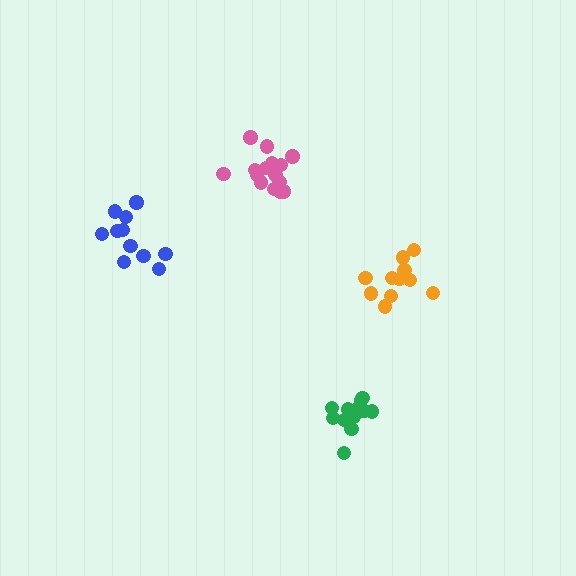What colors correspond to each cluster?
The clusters are colored: orange, blue, pink, green.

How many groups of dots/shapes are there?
There are 4 groups.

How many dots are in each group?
Group 1: 12 dots, Group 2: 11 dots, Group 3: 15 dots, Group 4: 14 dots (52 total).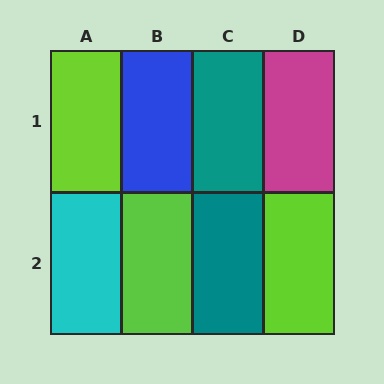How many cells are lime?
3 cells are lime.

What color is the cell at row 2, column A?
Cyan.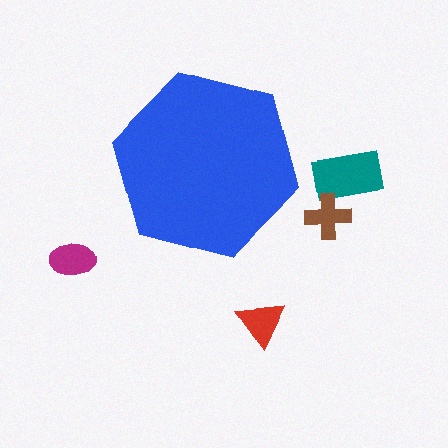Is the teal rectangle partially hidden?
No, the teal rectangle is fully visible.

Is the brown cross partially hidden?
No, the brown cross is fully visible.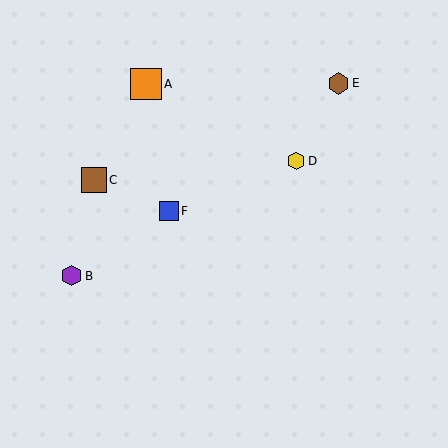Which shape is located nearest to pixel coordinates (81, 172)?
The brown square (labeled C) at (94, 180) is nearest to that location.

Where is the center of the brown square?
The center of the brown square is at (94, 180).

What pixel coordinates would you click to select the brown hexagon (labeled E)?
Click at (339, 83) to select the brown hexagon E.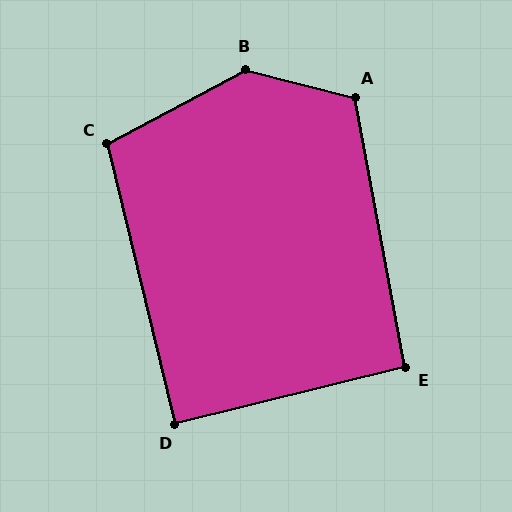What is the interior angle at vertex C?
Approximately 105 degrees (obtuse).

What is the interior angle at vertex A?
Approximately 115 degrees (obtuse).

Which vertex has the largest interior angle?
B, at approximately 137 degrees.